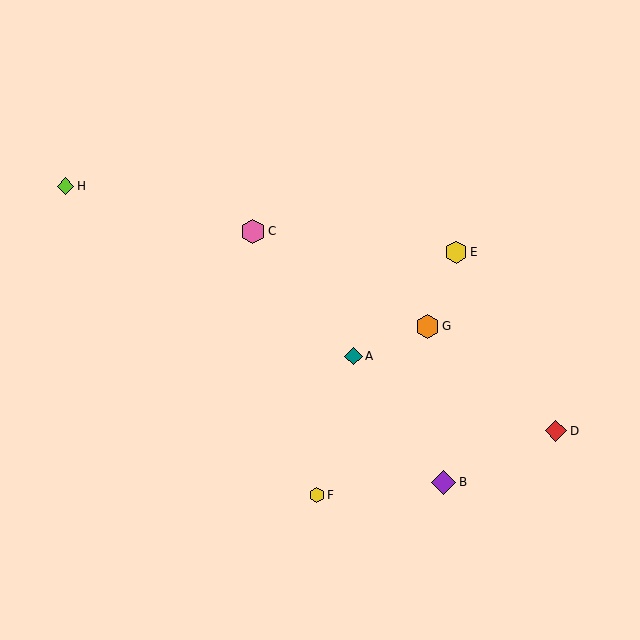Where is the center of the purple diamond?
The center of the purple diamond is at (444, 482).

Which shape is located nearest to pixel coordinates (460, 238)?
The yellow hexagon (labeled E) at (456, 252) is nearest to that location.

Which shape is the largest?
The pink hexagon (labeled C) is the largest.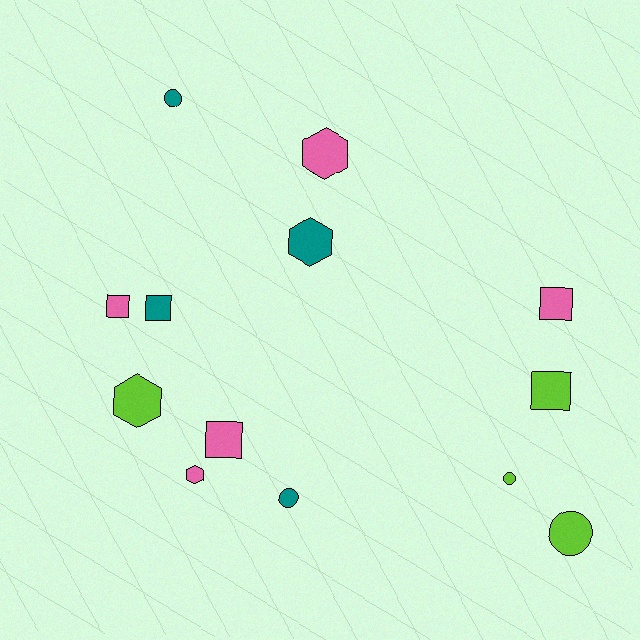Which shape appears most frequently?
Square, with 5 objects.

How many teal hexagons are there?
There is 1 teal hexagon.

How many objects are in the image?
There are 13 objects.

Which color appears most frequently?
Pink, with 5 objects.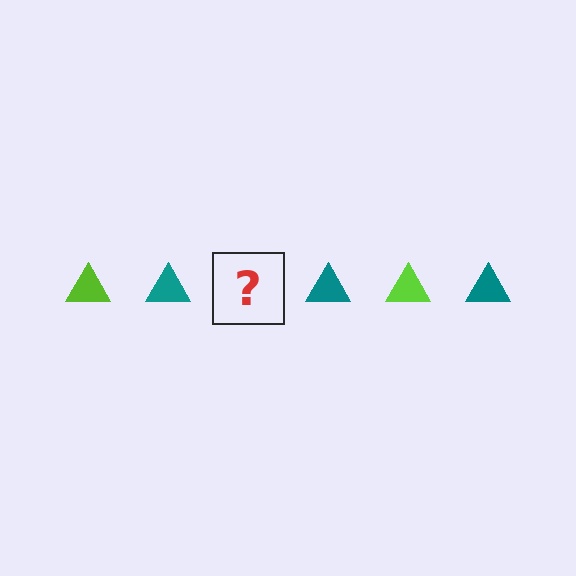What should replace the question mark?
The question mark should be replaced with a lime triangle.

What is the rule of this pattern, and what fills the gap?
The rule is that the pattern cycles through lime, teal triangles. The gap should be filled with a lime triangle.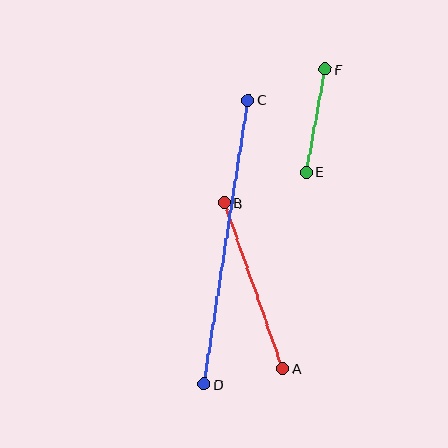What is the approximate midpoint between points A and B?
The midpoint is at approximately (253, 286) pixels.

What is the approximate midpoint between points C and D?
The midpoint is at approximately (226, 242) pixels.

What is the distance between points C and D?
The distance is approximately 287 pixels.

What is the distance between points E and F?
The distance is approximately 104 pixels.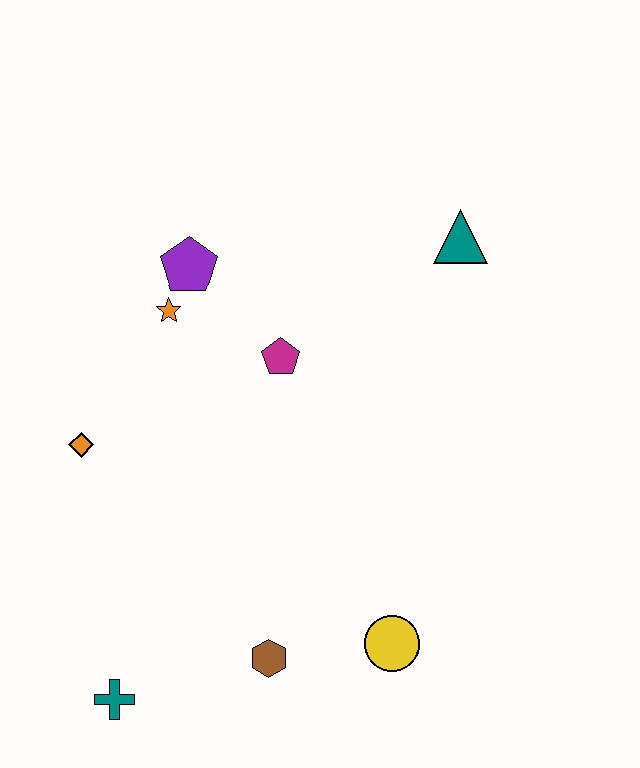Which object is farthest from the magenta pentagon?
The teal cross is farthest from the magenta pentagon.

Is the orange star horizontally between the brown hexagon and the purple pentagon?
No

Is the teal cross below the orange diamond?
Yes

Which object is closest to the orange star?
The purple pentagon is closest to the orange star.